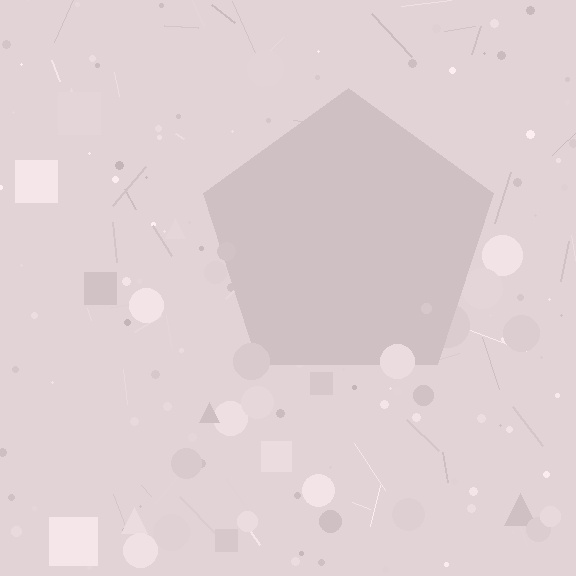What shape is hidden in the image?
A pentagon is hidden in the image.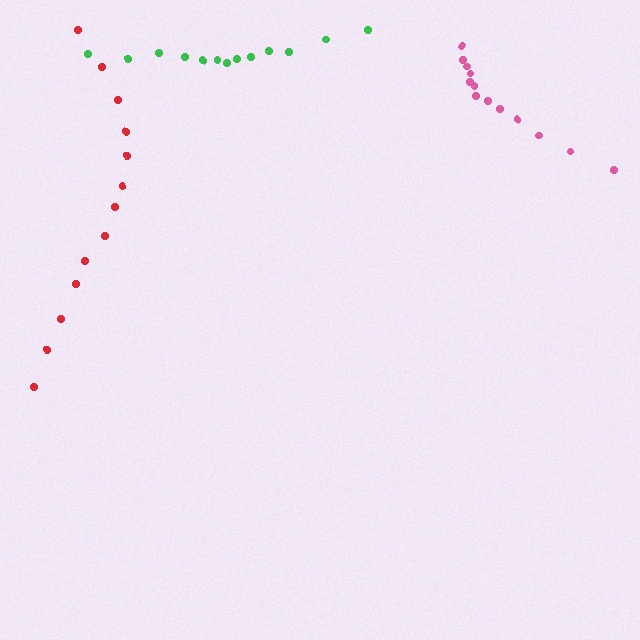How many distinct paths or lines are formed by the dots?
There are 3 distinct paths.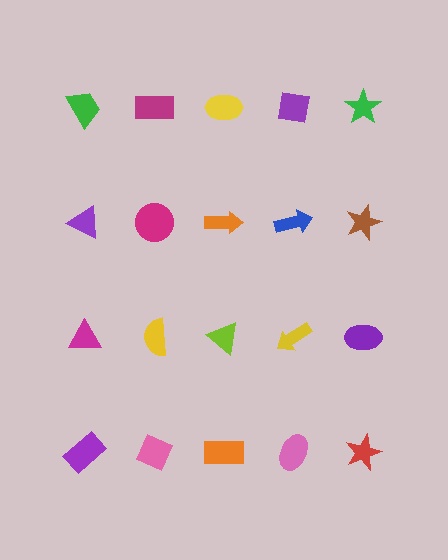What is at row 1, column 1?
A green trapezoid.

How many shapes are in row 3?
5 shapes.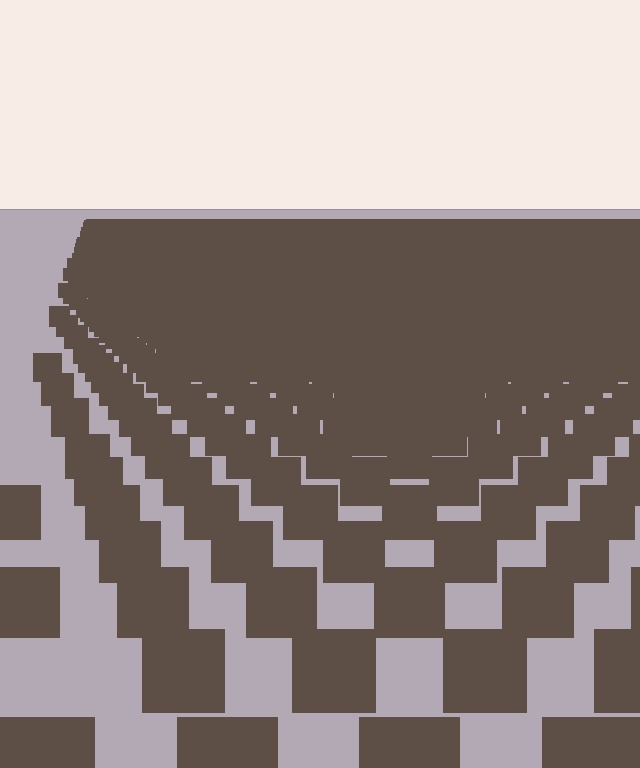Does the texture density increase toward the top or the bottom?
Density increases toward the top.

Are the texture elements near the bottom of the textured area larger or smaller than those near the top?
Larger. Near the bottom, elements are closer to the viewer and appear at a bigger on-screen size.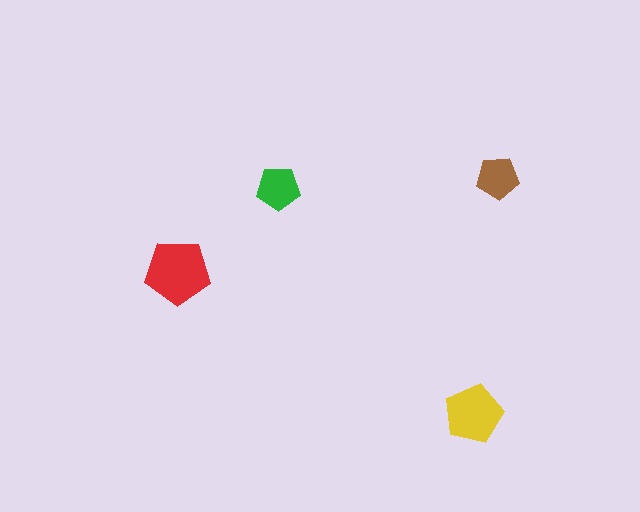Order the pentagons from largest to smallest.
the red one, the yellow one, the green one, the brown one.